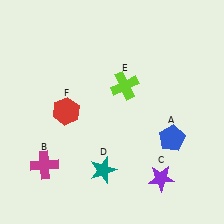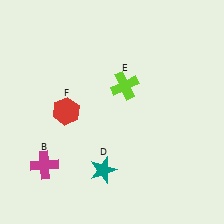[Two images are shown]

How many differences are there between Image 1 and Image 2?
There are 2 differences between the two images.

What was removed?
The purple star (C), the blue pentagon (A) were removed in Image 2.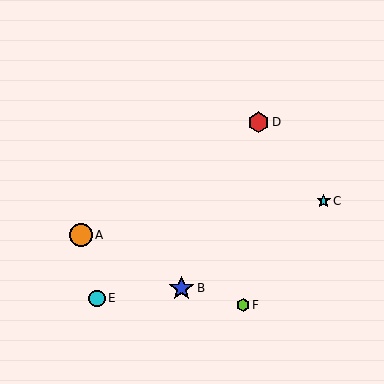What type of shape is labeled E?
Shape E is a cyan circle.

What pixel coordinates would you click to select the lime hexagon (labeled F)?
Click at (243, 305) to select the lime hexagon F.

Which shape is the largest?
The blue star (labeled B) is the largest.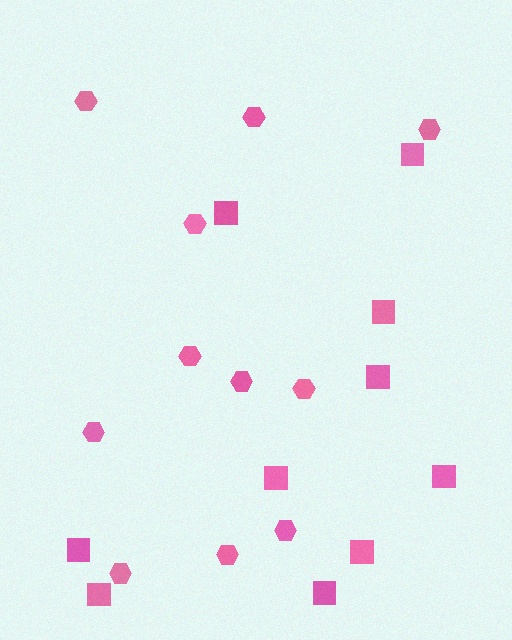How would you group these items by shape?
There are 2 groups: one group of squares (10) and one group of hexagons (11).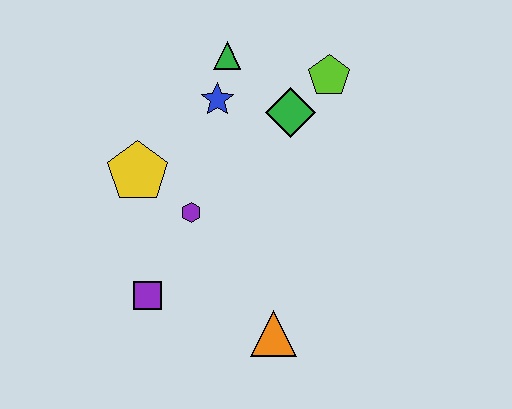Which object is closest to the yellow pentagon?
The purple hexagon is closest to the yellow pentagon.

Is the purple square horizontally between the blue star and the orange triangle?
No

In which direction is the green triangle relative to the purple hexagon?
The green triangle is above the purple hexagon.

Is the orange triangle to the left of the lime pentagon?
Yes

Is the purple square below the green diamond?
Yes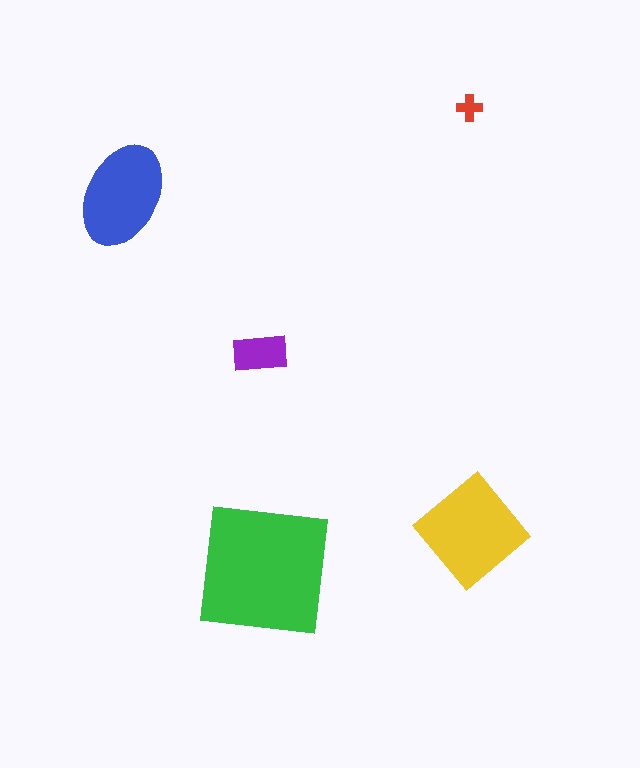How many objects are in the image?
There are 5 objects in the image.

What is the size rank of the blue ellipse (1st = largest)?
3rd.